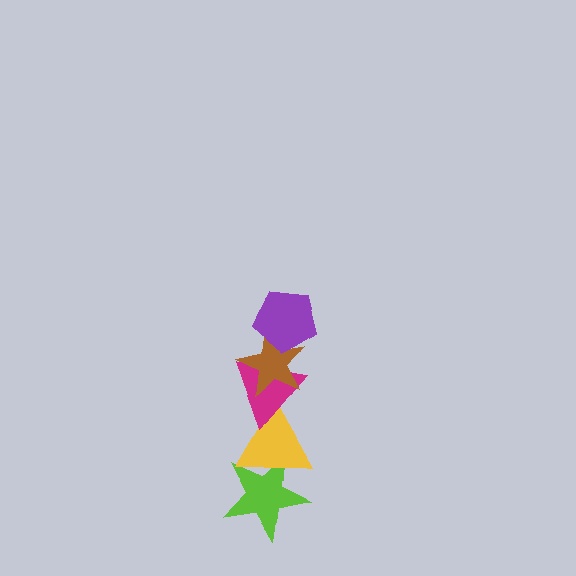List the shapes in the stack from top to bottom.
From top to bottom: the purple pentagon, the brown star, the magenta triangle, the yellow triangle, the lime star.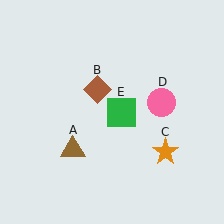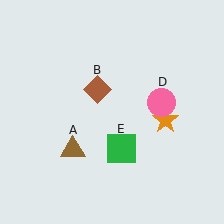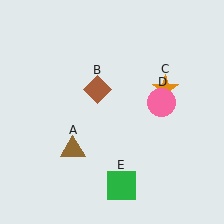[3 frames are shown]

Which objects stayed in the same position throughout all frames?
Brown triangle (object A) and brown diamond (object B) and pink circle (object D) remained stationary.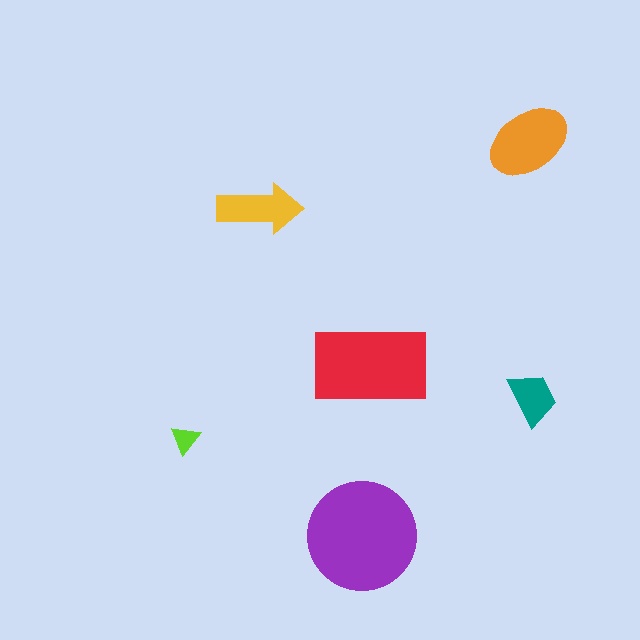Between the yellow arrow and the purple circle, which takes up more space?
The purple circle.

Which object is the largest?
The purple circle.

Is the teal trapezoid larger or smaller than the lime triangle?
Larger.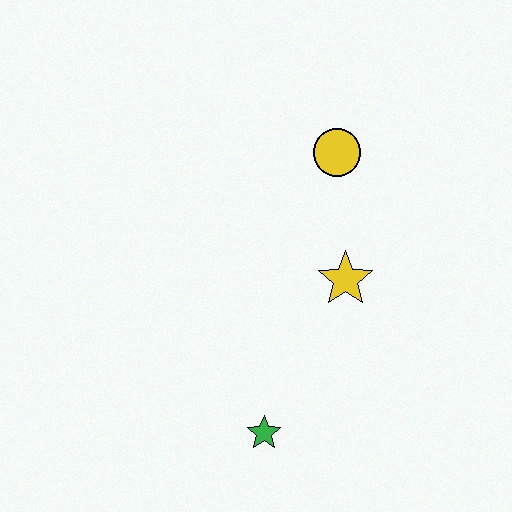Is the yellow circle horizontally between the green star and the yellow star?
Yes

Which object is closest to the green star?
The yellow star is closest to the green star.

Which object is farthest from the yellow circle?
The green star is farthest from the yellow circle.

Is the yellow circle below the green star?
No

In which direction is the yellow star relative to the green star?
The yellow star is above the green star.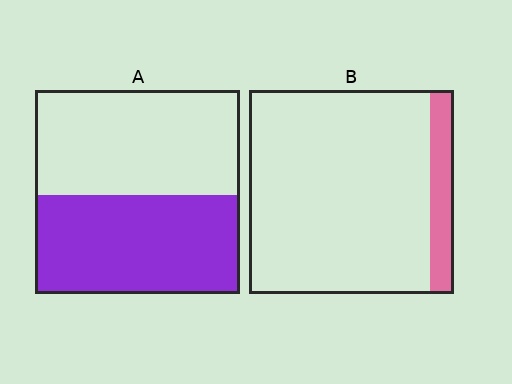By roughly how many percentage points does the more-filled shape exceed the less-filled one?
By roughly 35 percentage points (A over B).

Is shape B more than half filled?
No.